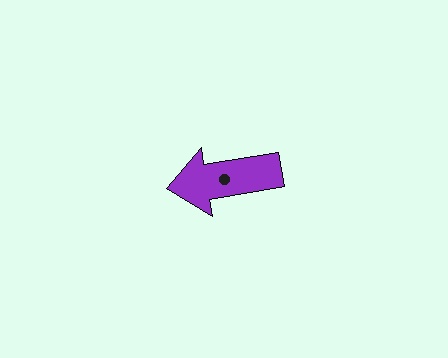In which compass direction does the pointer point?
West.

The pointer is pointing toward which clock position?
Roughly 9 o'clock.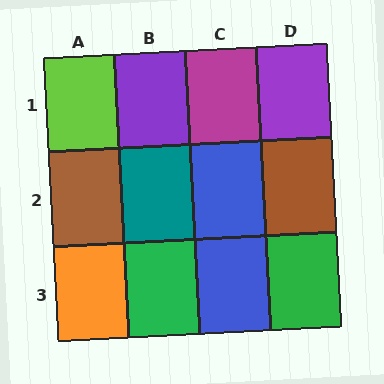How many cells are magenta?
1 cell is magenta.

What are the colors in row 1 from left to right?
Lime, purple, magenta, purple.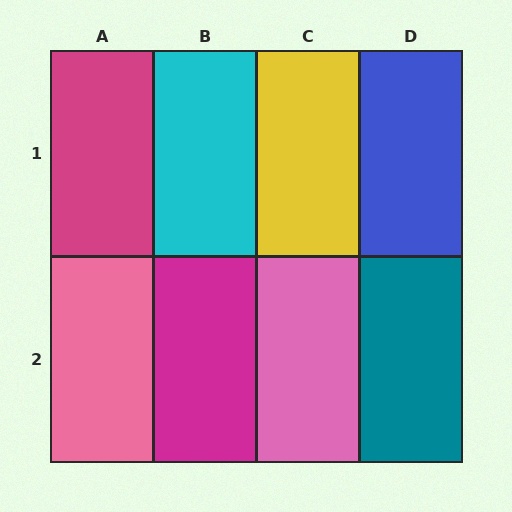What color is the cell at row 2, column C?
Pink.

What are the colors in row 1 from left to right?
Magenta, cyan, yellow, blue.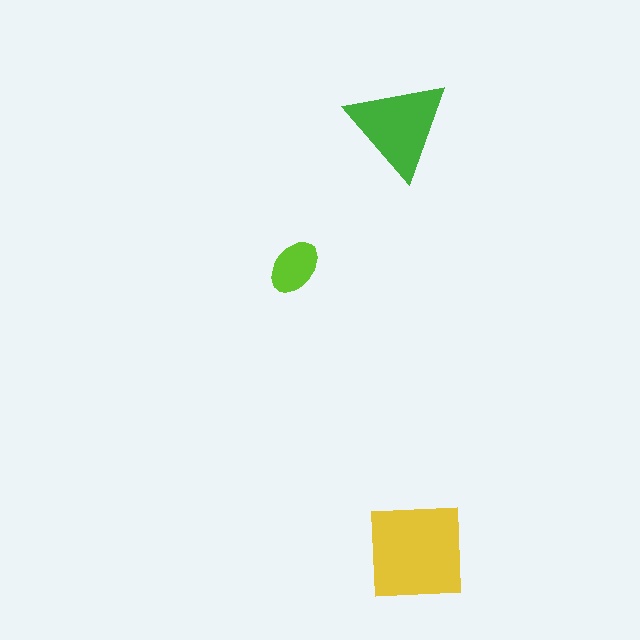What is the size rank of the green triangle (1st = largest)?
2nd.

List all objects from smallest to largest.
The lime ellipse, the green triangle, the yellow square.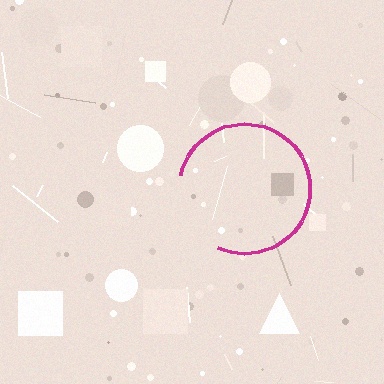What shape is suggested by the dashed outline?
The dashed outline suggests a circle.